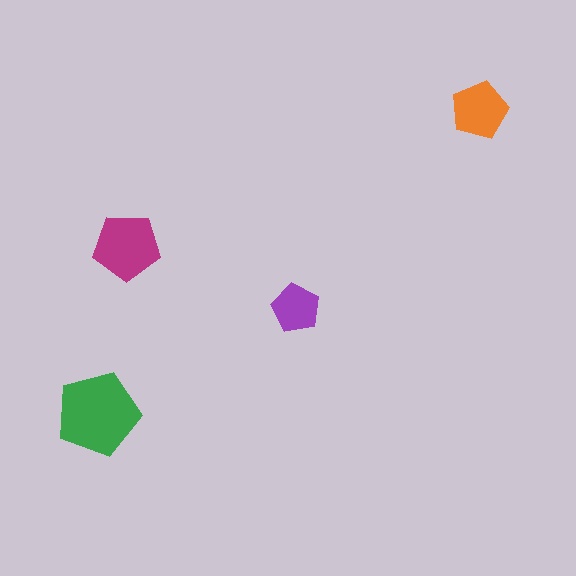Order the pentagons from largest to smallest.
the green one, the magenta one, the orange one, the purple one.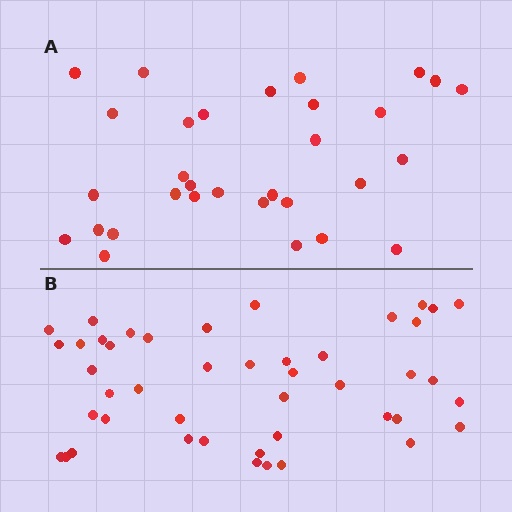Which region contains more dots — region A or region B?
Region B (the bottom region) has more dots.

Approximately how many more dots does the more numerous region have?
Region B has approximately 15 more dots than region A.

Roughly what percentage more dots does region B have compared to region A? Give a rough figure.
About 45% more.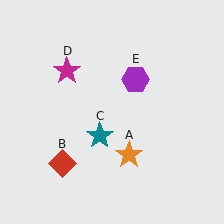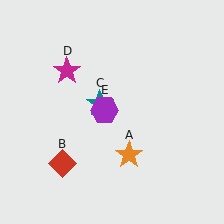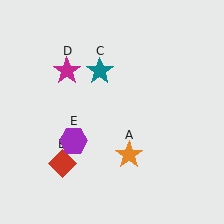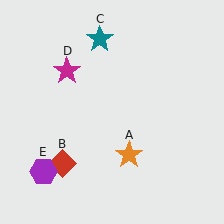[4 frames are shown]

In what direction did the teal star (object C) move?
The teal star (object C) moved up.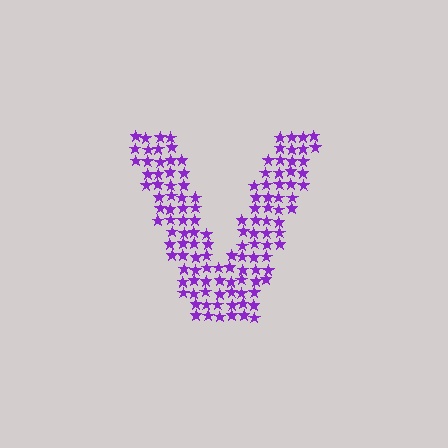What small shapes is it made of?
It is made of small stars.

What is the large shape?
The large shape is the letter V.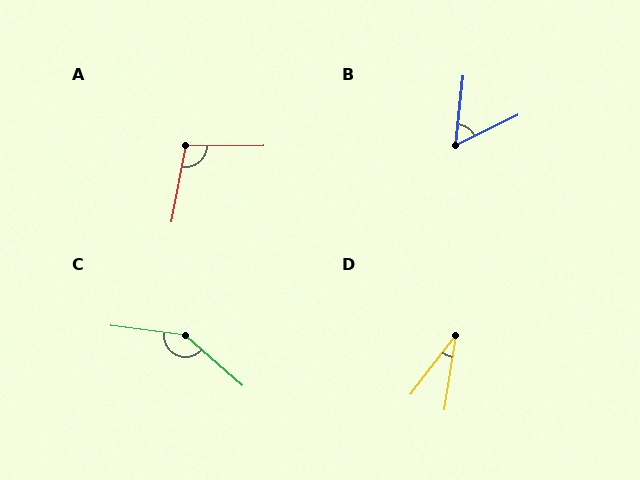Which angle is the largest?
C, at approximately 146 degrees.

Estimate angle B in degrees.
Approximately 58 degrees.